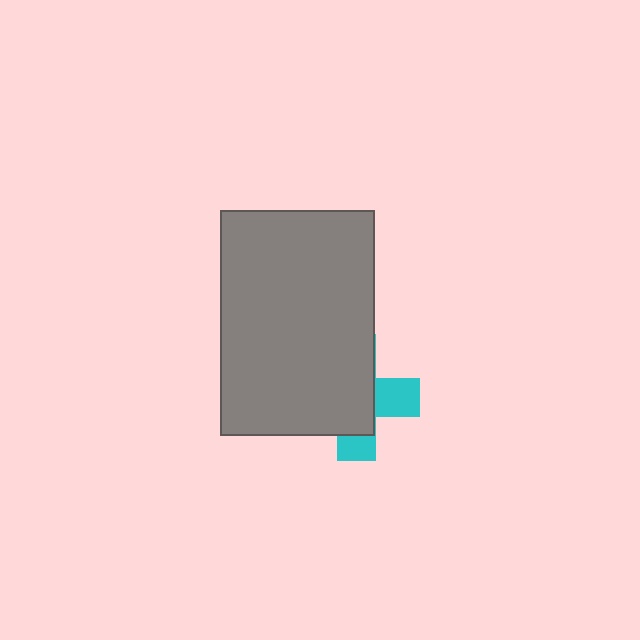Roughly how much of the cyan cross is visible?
A small part of it is visible (roughly 33%).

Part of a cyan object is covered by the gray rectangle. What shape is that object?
It is a cross.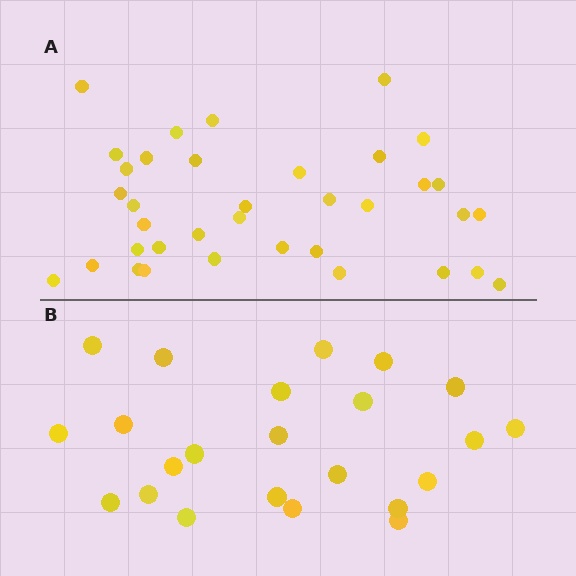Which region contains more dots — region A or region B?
Region A (the top region) has more dots.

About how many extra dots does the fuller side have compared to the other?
Region A has approximately 15 more dots than region B.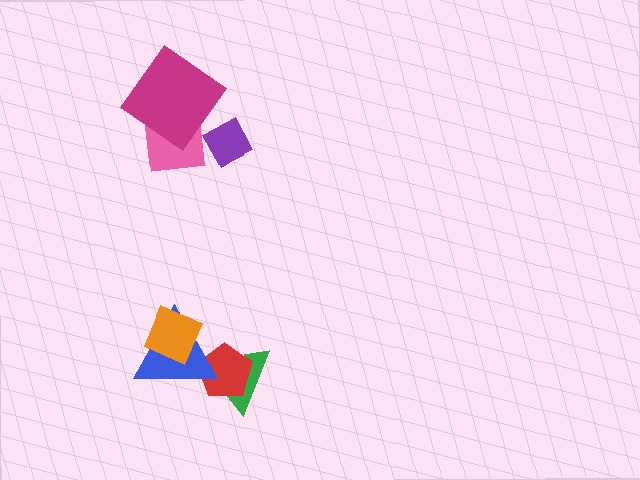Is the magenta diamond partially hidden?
No, no other shape covers it.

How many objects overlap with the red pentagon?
2 objects overlap with the red pentagon.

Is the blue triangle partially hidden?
Yes, it is partially covered by another shape.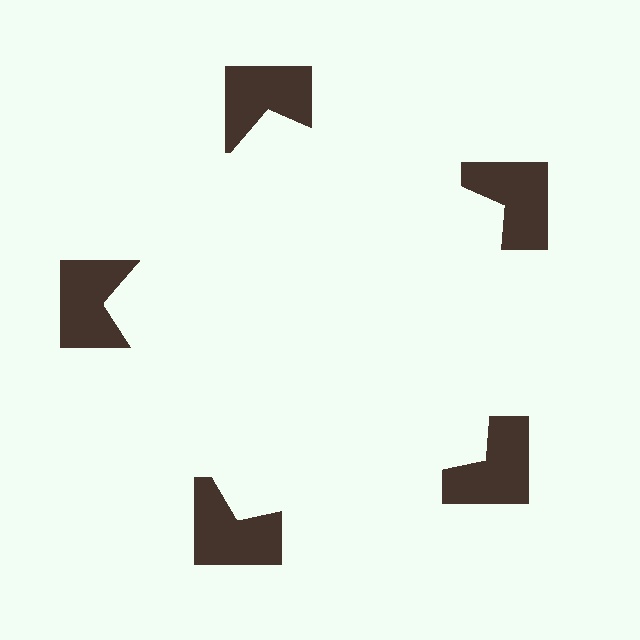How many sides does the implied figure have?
5 sides.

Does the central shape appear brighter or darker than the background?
It typically appears slightly brighter than the background, even though no actual brightness change is drawn.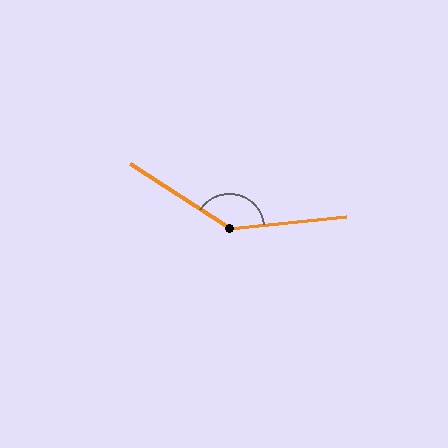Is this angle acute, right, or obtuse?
It is obtuse.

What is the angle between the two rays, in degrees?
Approximately 142 degrees.